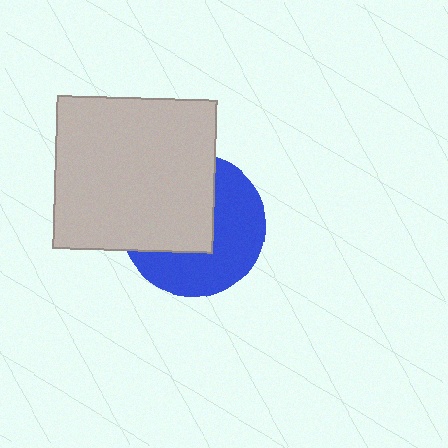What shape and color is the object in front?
The object in front is a light gray rectangle.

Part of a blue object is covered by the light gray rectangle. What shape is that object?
It is a circle.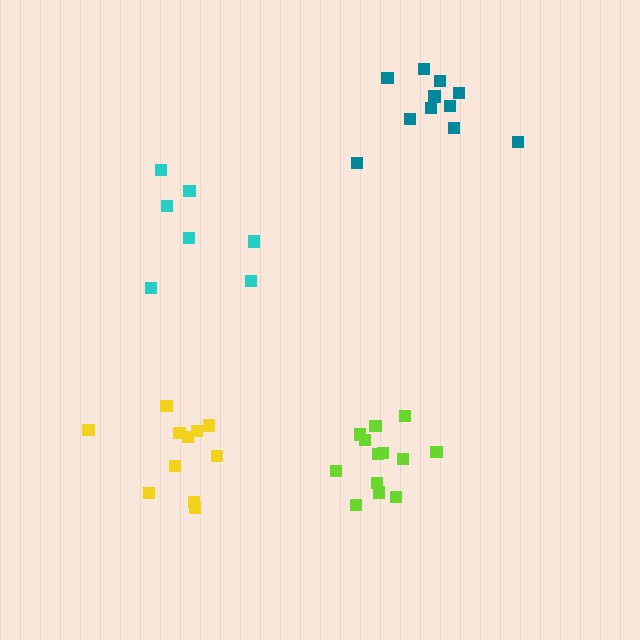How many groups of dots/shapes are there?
There are 4 groups.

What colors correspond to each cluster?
The clusters are colored: teal, yellow, cyan, lime.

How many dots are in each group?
Group 1: 11 dots, Group 2: 11 dots, Group 3: 7 dots, Group 4: 13 dots (42 total).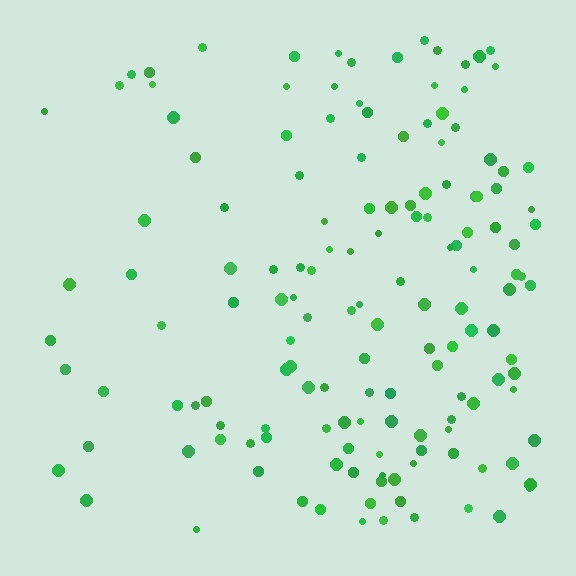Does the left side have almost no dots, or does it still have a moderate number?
Still a moderate number, just noticeably fewer than the right.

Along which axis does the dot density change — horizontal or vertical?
Horizontal.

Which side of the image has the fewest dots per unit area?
The left.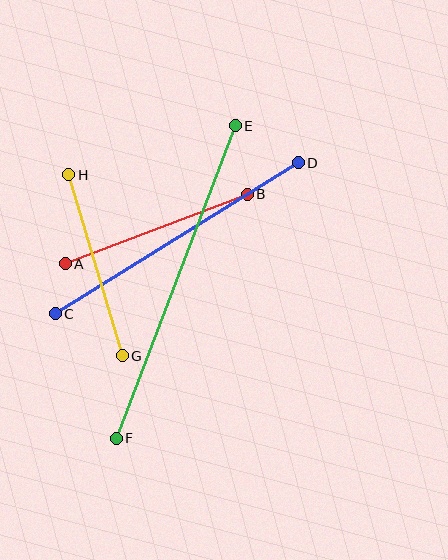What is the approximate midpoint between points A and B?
The midpoint is at approximately (156, 229) pixels.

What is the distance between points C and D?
The distance is approximately 286 pixels.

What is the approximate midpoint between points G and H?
The midpoint is at approximately (95, 265) pixels.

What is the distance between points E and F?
The distance is approximately 335 pixels.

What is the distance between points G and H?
The distance is approximately 189 pixels.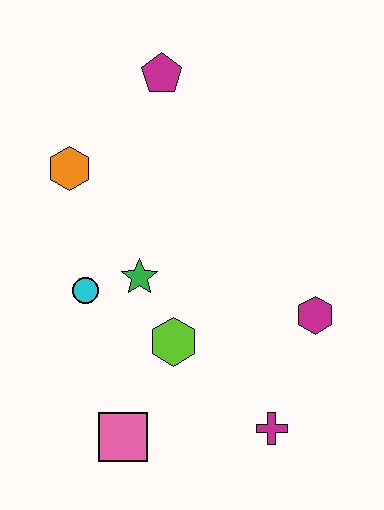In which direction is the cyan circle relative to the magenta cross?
The cyan circle is to the left of the magenta cross.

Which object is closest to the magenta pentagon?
The orange hexagon is closest to the magenta pentagon.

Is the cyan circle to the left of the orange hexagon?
No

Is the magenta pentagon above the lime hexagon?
Yes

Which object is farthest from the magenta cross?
The magenta pentagon is farthest from the magenta cross.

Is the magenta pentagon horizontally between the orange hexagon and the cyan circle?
No